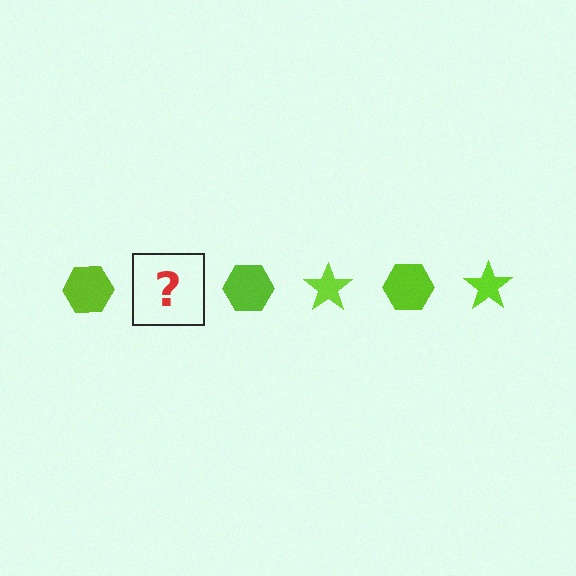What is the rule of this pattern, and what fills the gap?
The rule is that the pattern cycles through hexagon, star shapes in lime. The gap should be filled with a lime star.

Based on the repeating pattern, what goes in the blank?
The blank should be a lime star.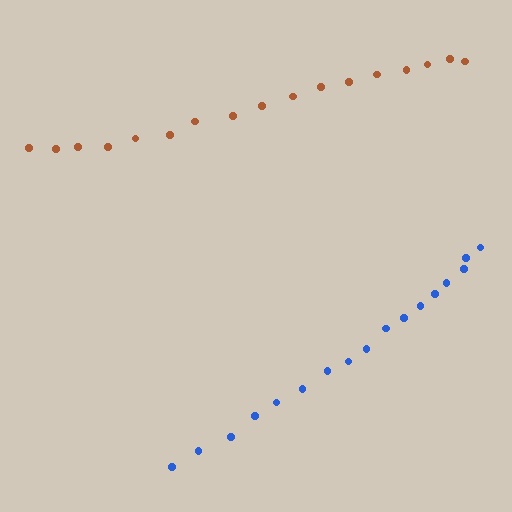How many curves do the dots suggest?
There are 2 distinct paths.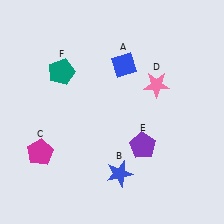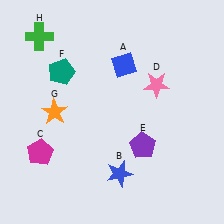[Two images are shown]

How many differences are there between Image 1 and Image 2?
There are 2 differences between the two images.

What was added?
An orange star (G), a green cross (H) were added in Image 2.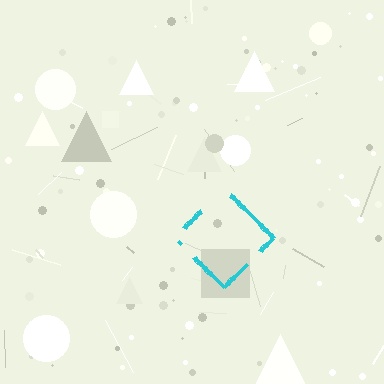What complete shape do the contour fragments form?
The contour fragments form a diamond.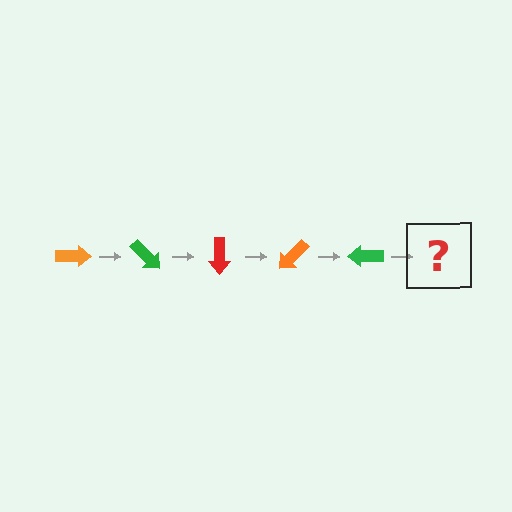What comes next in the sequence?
The next element should be a red arrow, rotated 225 degrees from the start.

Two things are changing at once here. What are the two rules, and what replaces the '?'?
The two rules are that it rotates 45 degrees each step and the color cycles through orange, green, and red. The '?' should be a red arrow, rotated 225 degrees from the start.